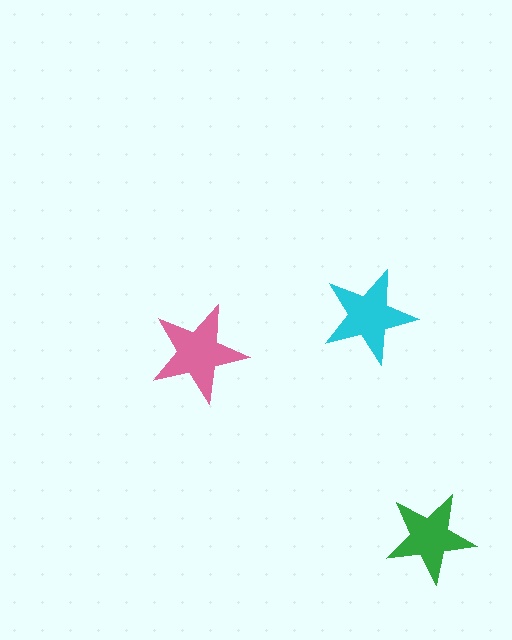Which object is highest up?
The cyan star is topmost.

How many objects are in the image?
There are 3 objects in the image.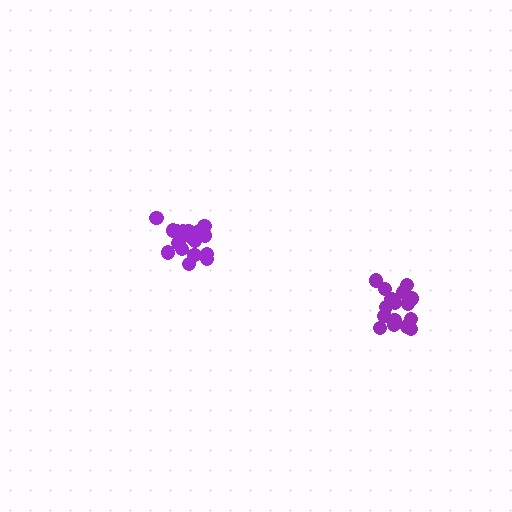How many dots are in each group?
Group 1: 19 dots, Group 2: 16 dots (35 total).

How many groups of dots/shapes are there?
There are 2 groups.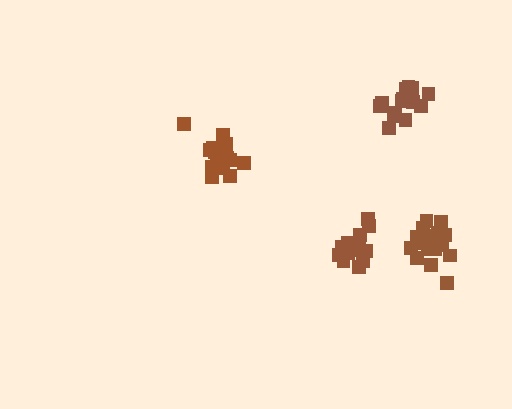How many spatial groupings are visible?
There are 4 spatial groupings.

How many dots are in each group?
Group 1: 18 dots, Group 2: 16 dots, Group 3: 19 dots, Group 4: 16 dots (69 total).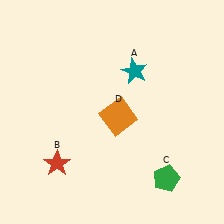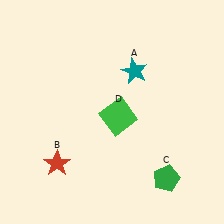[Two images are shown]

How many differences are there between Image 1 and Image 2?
There is 1 difference between the two images.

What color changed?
The square (D) changed from orange in Image 1 to green in Image 2.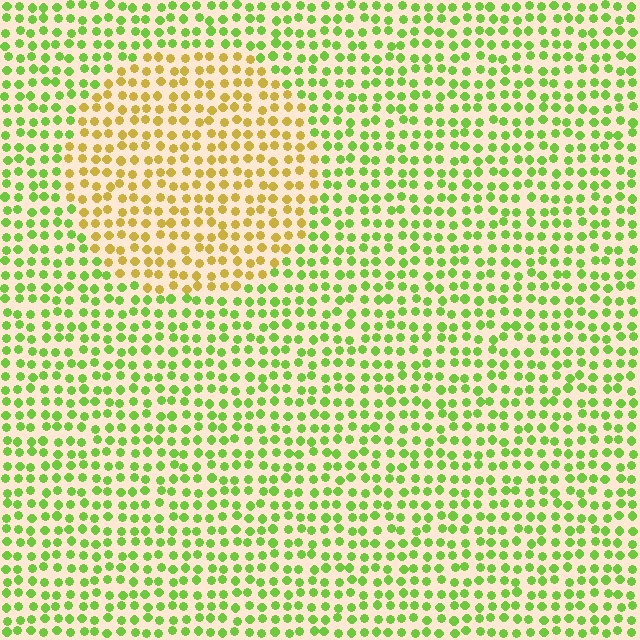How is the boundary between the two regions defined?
The boundary is defined purely by a slight shift in hue (about 50 degrees). Spacing, size, and orientation are identical on both sides.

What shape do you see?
I see a circle.